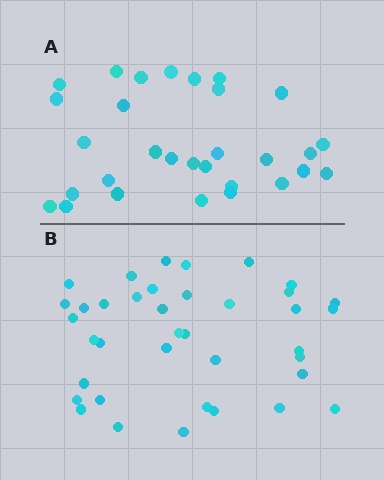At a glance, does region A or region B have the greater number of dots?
Region B (the bottom region) has more dots.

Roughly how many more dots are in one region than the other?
Region B has roughly 8 or so more dots than region A.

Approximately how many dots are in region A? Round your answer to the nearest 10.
About 30 dots.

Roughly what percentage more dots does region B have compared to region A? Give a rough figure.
About 25% more.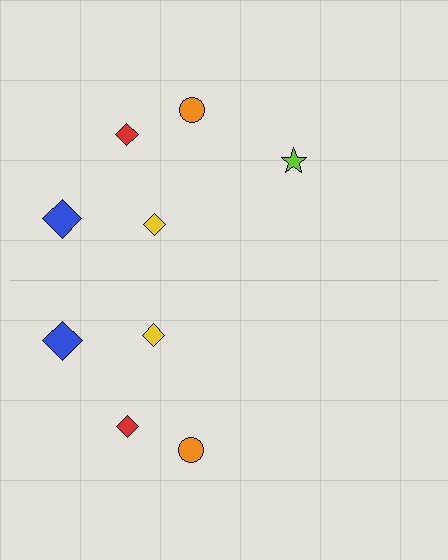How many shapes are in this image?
There are 9 shapes in this image.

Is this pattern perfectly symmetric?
No, the pattern is not perfectly symmetric. A lime star is missing from the bottom side.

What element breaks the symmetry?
A lime star is missing from the bottom side.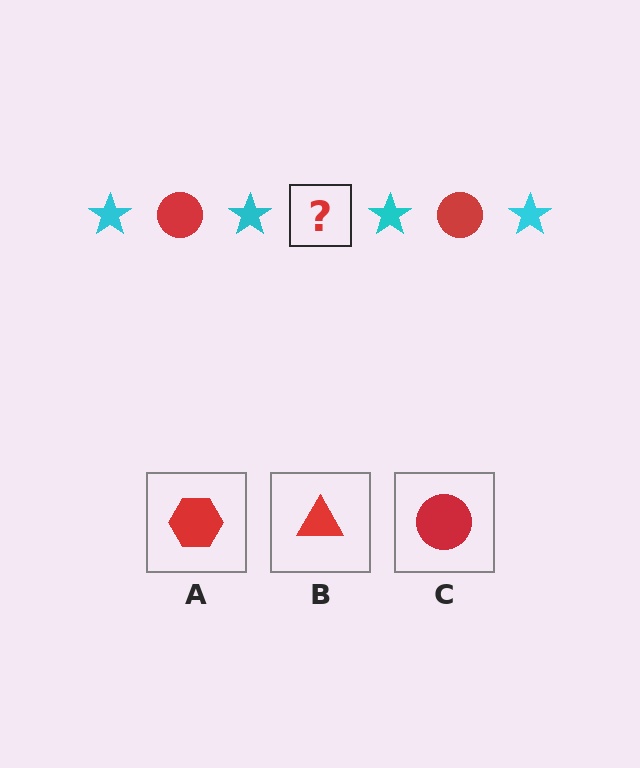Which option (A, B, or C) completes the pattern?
C.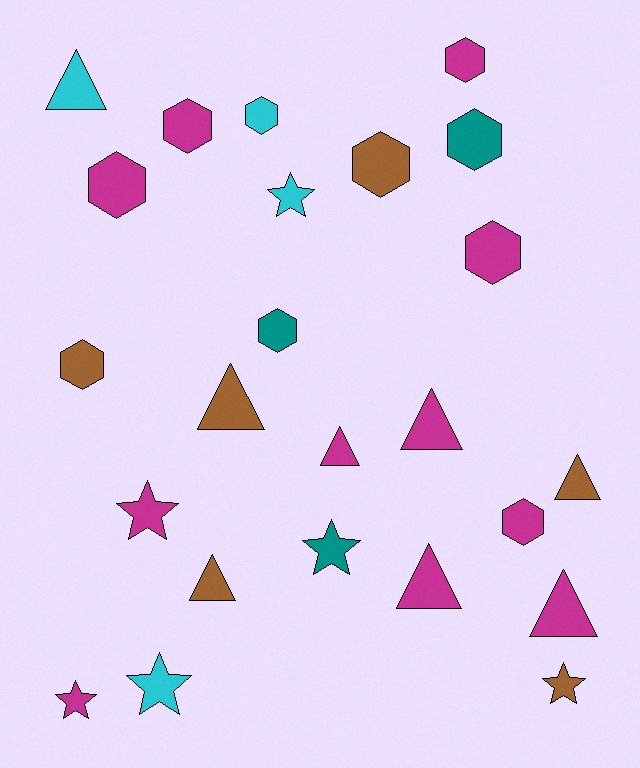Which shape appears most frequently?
Hexagon, with 10 objects.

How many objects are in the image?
There are 24 objects.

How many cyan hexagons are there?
There is 1 cyan hexagon.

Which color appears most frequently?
Magenta, with 11 objects.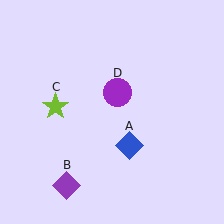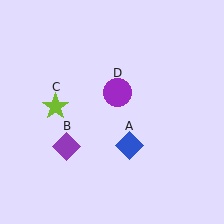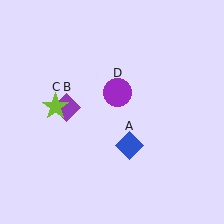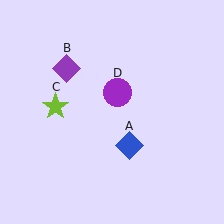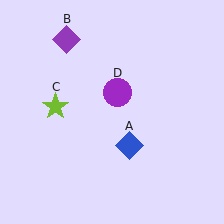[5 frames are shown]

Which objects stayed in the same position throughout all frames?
Blue diamond (object A) and lime star (object C) and purple circle (object D) remained stationary.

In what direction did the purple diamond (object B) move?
The purple diamond (object B) moved up.